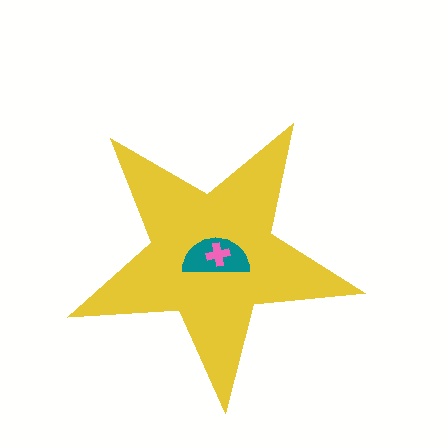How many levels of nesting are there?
3.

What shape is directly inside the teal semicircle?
The pink cross.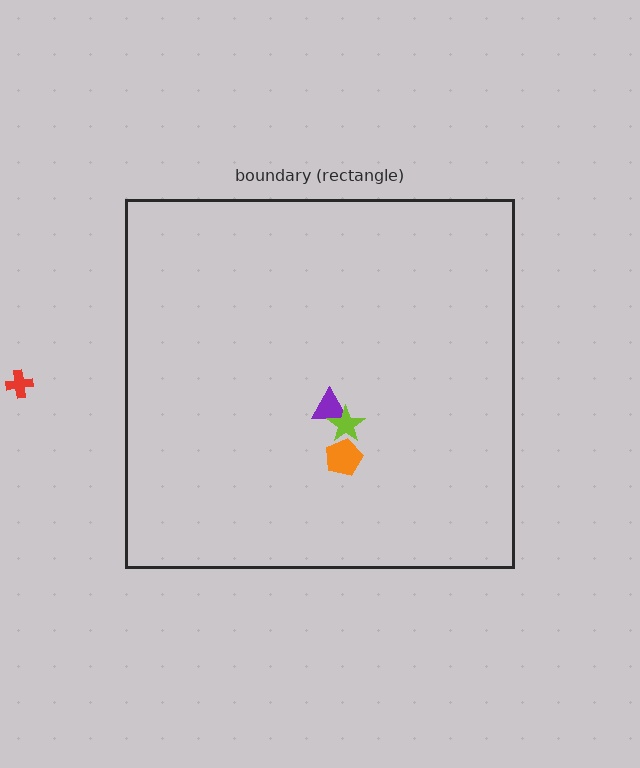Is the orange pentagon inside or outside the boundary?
Inside.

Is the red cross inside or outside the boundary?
Outside.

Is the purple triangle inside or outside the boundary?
Inside.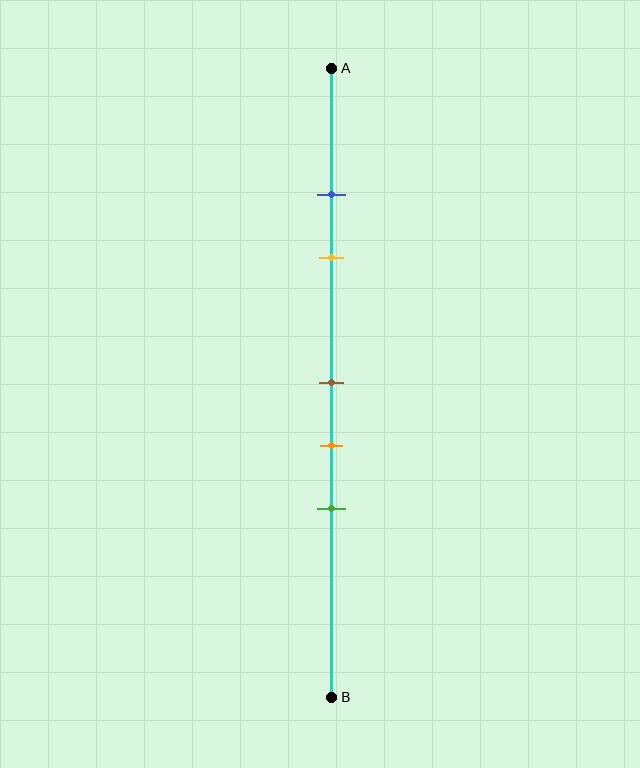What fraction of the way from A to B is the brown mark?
The brown mark is approximately 50% (0.5) of the way from A to B.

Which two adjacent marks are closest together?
The blue and yellow marks are the closest adjacent pair.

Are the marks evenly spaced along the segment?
No, the marks are not evenly spaced.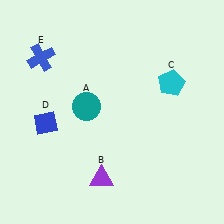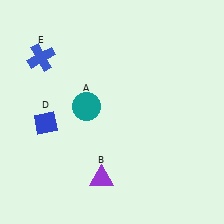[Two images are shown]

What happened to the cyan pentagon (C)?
The cyan pentagon (C) was removed in Image 2. It was in the top-right area of Image 1.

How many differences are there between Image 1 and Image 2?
There is 1 difference between the two images.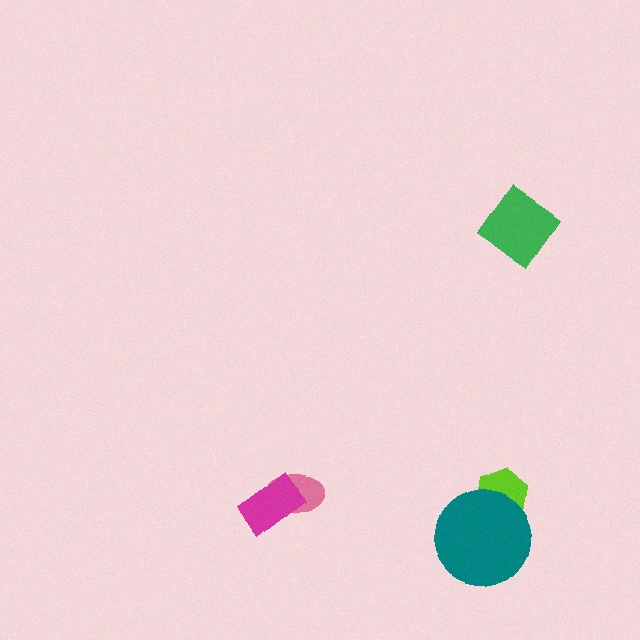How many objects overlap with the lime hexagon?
1 object overlaps with the lime hexagon.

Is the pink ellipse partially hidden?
Yes, it is partially covered by another shape.